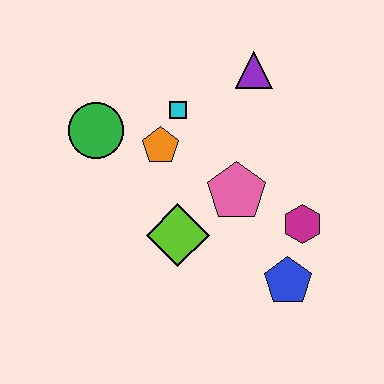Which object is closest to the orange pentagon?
The cyan square is closest to the orange pentagon.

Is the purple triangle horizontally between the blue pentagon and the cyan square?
Yes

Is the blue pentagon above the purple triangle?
No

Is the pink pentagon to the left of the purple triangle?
Yes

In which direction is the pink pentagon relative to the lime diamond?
The pink pentagon is to the right of the lime diamond.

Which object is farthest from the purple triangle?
The blue pentagon is farthest from the purple triangle.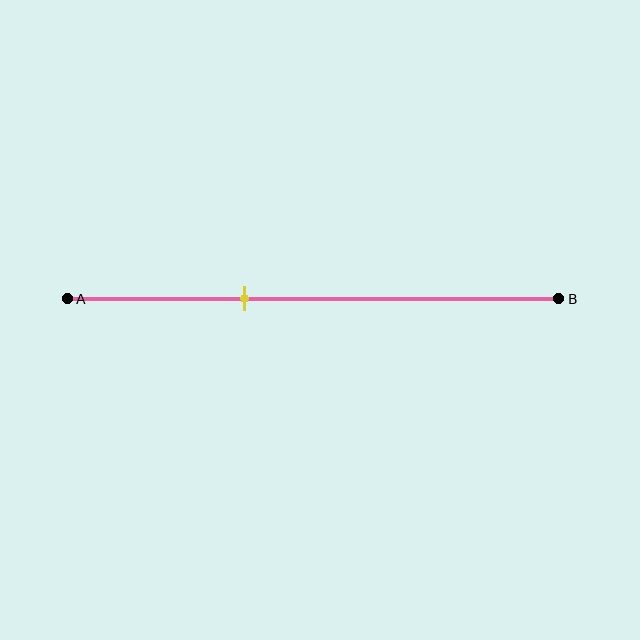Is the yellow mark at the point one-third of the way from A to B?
Yes, the mark is approximately at the one-third point.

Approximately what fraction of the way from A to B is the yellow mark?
The yellow mark is approximately 35% of the way from A to B.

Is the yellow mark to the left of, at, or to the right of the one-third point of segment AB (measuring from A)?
The yellow mark is approximately at the one-third point of segment AB.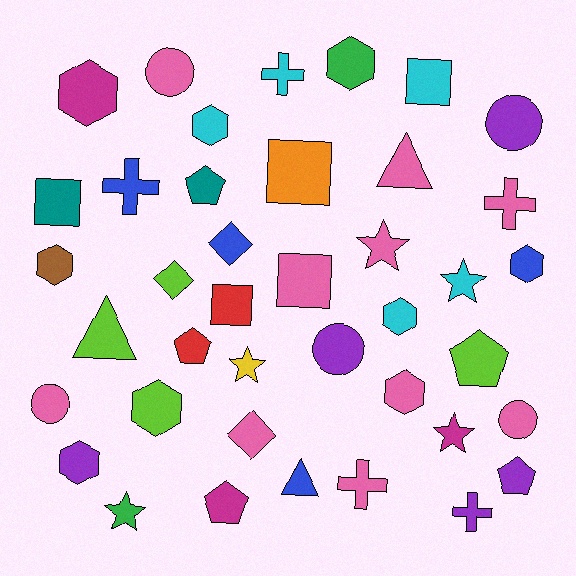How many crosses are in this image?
There are 5 crosses.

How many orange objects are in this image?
There is 1 orange object.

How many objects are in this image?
There are 40 objects.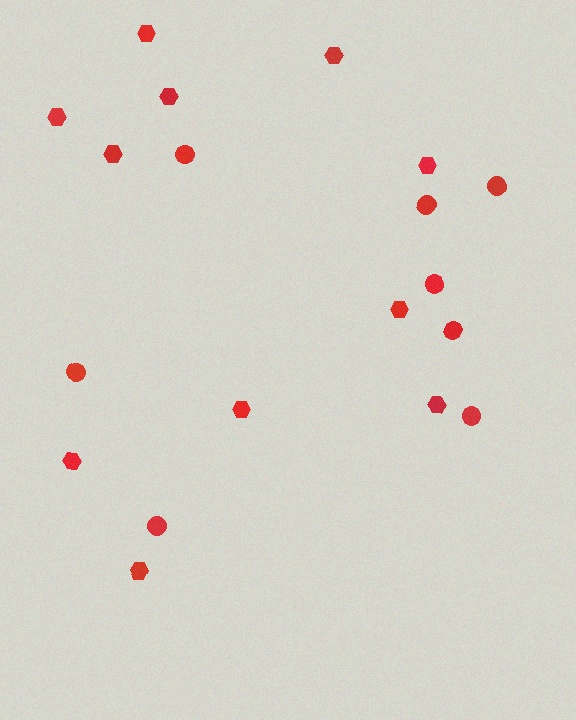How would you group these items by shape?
There are 2 groups: one group of hexagons (11) and one group of circles (8).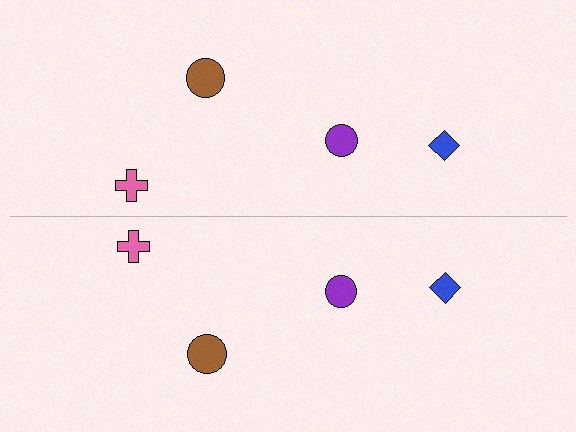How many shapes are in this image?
There are 8 shapes in this image.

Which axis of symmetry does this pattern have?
The pattern has a horizontal axis of symmetry running through the center of the image.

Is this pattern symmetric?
Yes, this pattern has bilateral (reflection) symmetry.